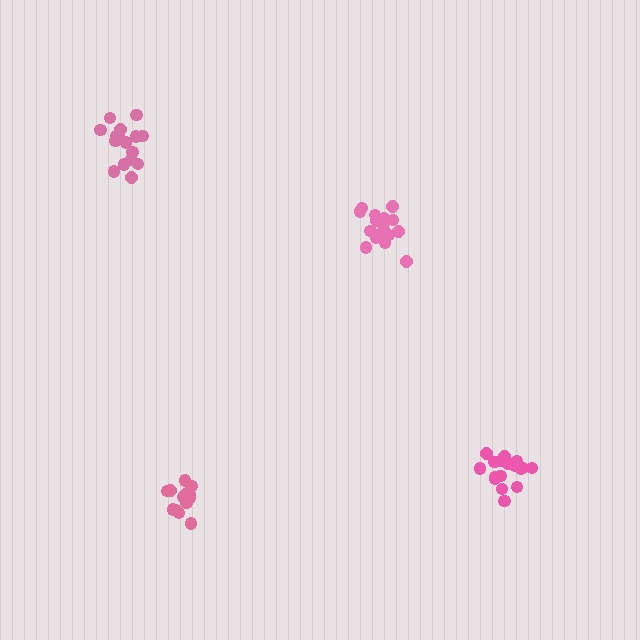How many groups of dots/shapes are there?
There are 4 groups.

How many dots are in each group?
Group 1: 16 dots, Group 2: 17 dots, Group 3: 13 dots, Group 4: 17 dots (63 total).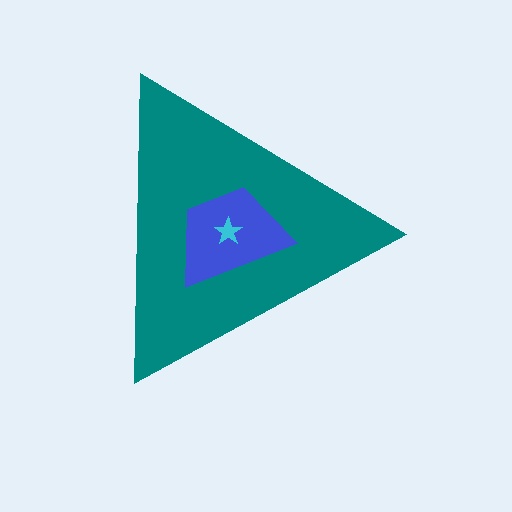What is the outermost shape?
The teal triangle.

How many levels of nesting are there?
3.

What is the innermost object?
The cyan star.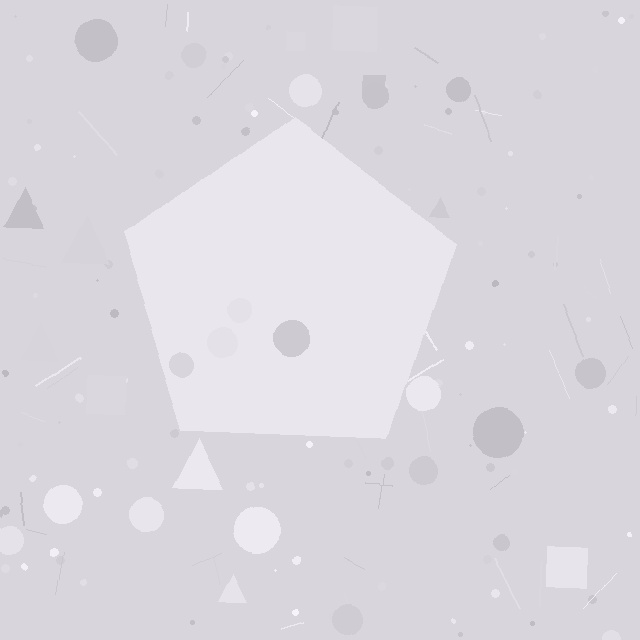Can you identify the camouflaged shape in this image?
The camouflaged shape is a pentagon.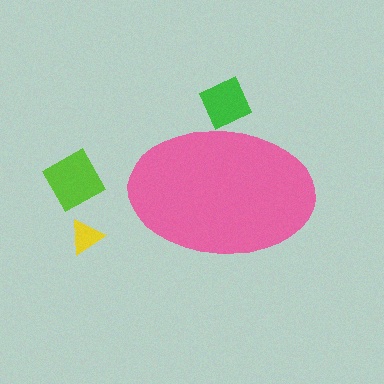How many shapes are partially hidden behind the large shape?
1 shape is partially hidden.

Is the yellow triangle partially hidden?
No, the yellow triangle is fully visible.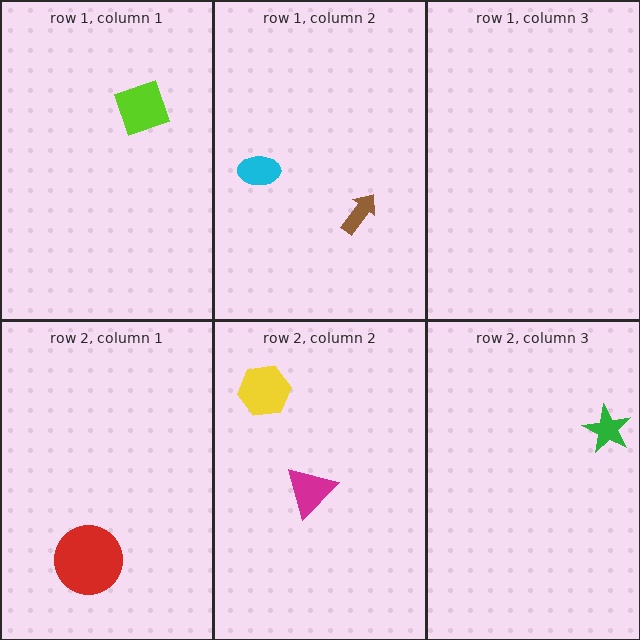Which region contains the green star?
The row 2, column 3 region.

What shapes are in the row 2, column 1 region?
The red circle.